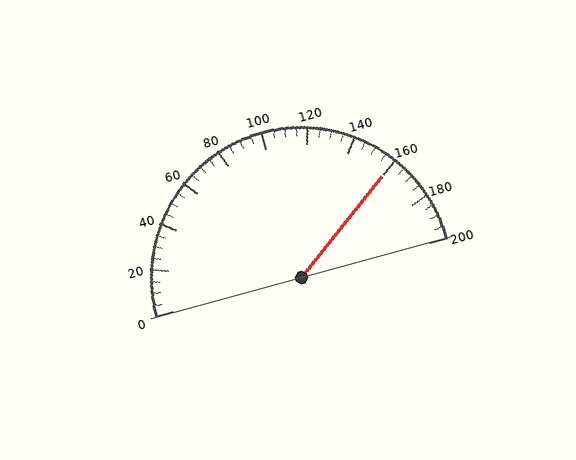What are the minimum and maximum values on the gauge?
The gauge ranges from 0 to 200.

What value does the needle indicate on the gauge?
The needle indicates approximately 160.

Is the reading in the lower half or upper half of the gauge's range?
The reading is in the upper half of the range (0 to 200).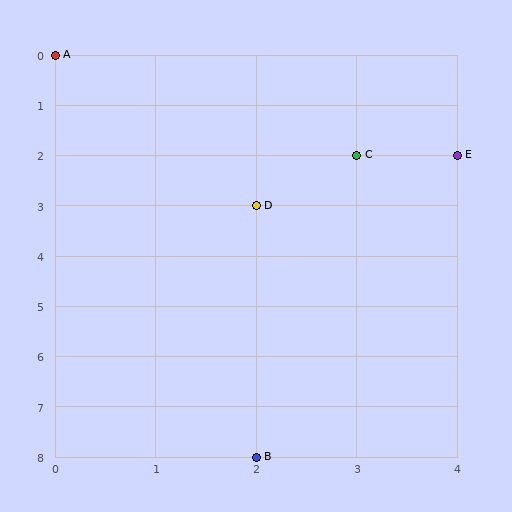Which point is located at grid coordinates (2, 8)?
Point B is at (2, 8).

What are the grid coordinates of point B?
Point B is at grid coordinates (2, 8).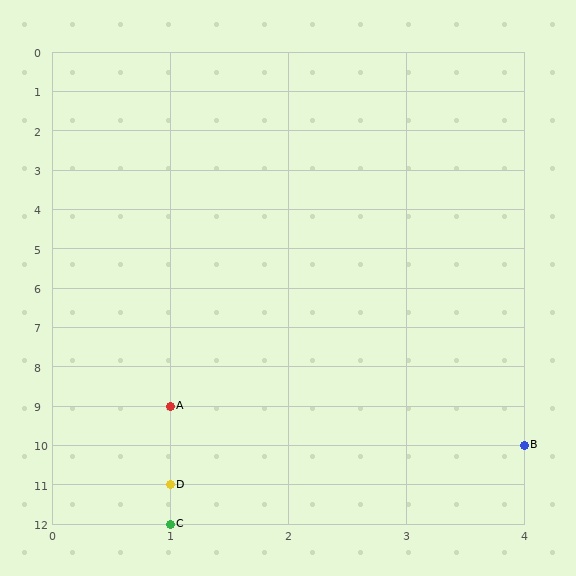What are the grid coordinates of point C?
Point C is at grid coordinates (1, 12).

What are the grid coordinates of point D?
Point D is at grid coordinates (1, 11).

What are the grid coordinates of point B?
Point B is at grid coordinates (4, 10).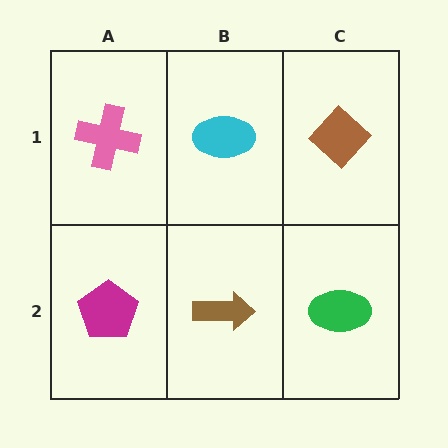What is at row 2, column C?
A green ellipse.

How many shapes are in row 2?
3 shapes.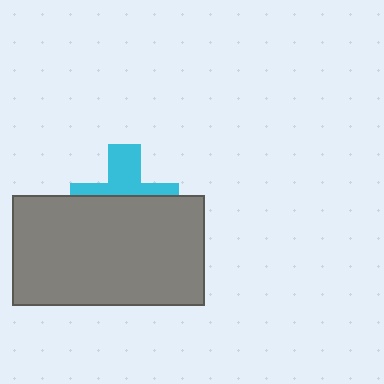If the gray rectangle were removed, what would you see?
You would see the complete cyan cross.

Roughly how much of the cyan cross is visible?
A small part of it is visible (roughly 43%).